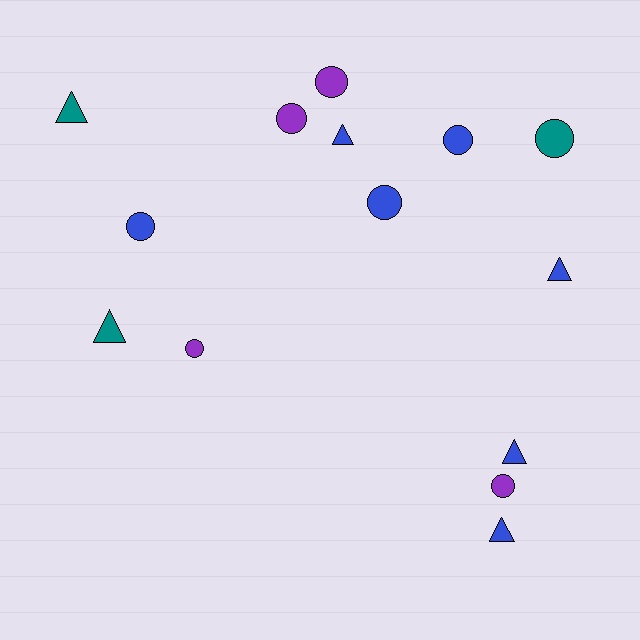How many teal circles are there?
There is 1 teal circle.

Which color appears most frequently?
Blue, with 7 objects.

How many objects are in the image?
There are 14 objects.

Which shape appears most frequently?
Circle, with 8 objects.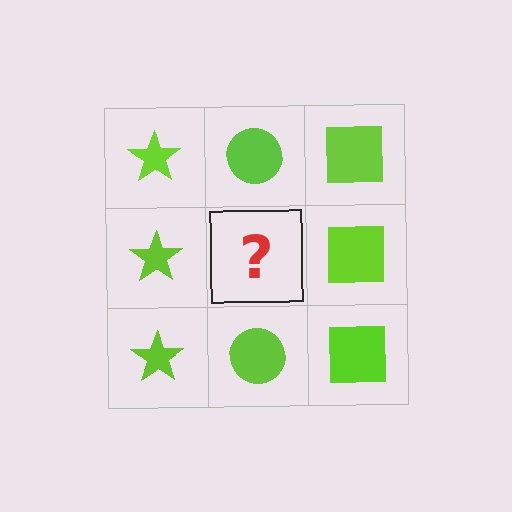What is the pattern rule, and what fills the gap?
The rule is that each column has a consistent shape. The gap should be filled with a lime circle.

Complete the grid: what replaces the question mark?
The question mark should be replaced with a lime circle.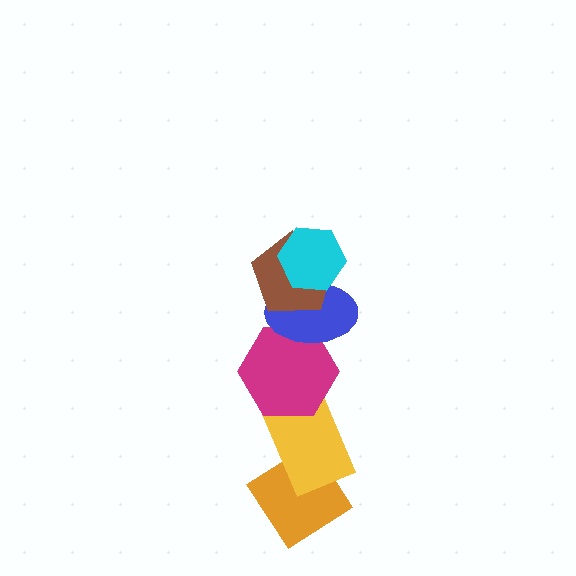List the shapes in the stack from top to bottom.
From top to bottom: the cyan hexagon, the brown pentagon, the blue ellipse, the magenta hexagon, the yellow rectangle, the orange diamond.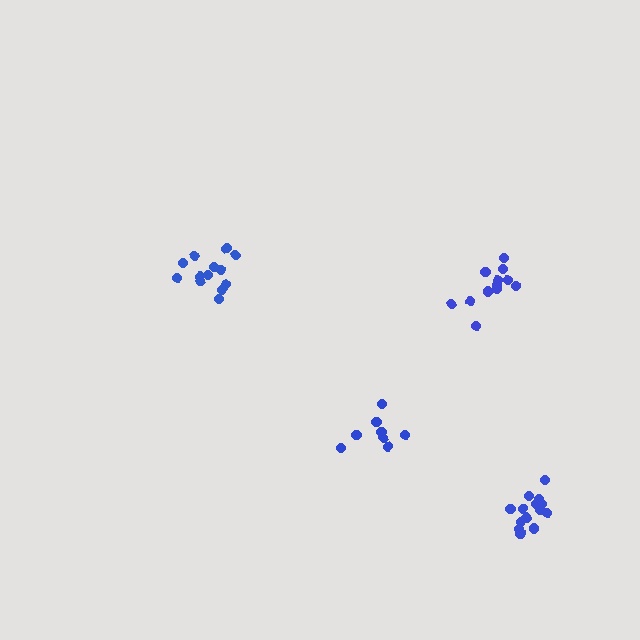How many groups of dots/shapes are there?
There are 4 groups.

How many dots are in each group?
Group 1: 8 dots, Group 2: 14 dots, Group 3: 12 dots, Group 4: 14 dots (48 total).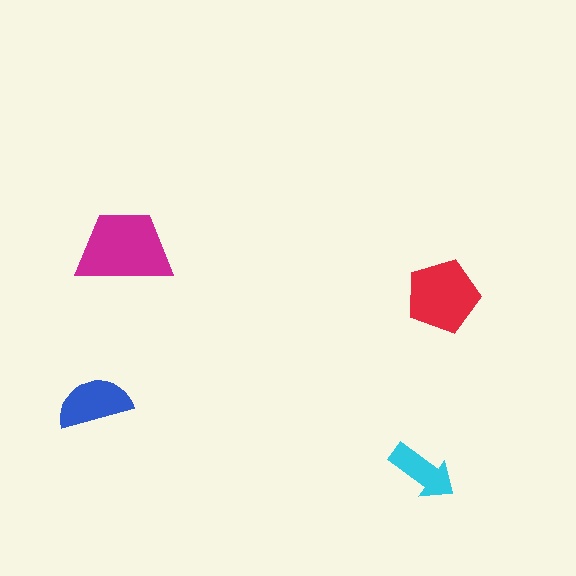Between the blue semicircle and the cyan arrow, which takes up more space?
The blue semicircle.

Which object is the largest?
The magenta trapezoid.